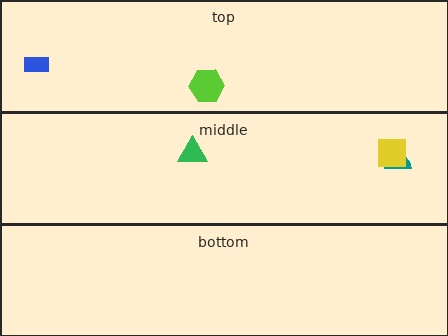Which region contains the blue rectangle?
The top region.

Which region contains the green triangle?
The middle region.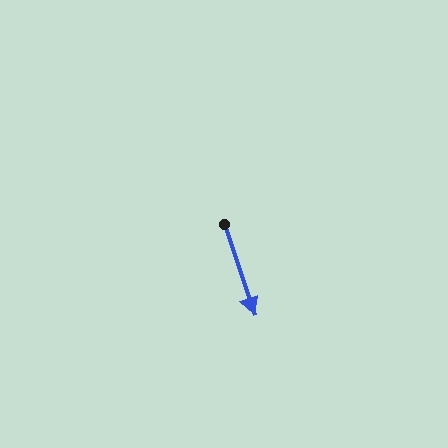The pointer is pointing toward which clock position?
Roughly 5 o'clock.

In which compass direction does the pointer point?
South.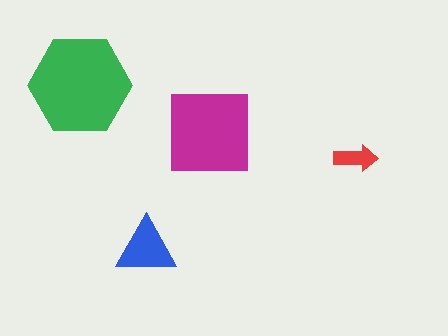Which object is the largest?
The green hexagon.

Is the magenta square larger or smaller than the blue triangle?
Larger.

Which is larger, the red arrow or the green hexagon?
The green hexagon.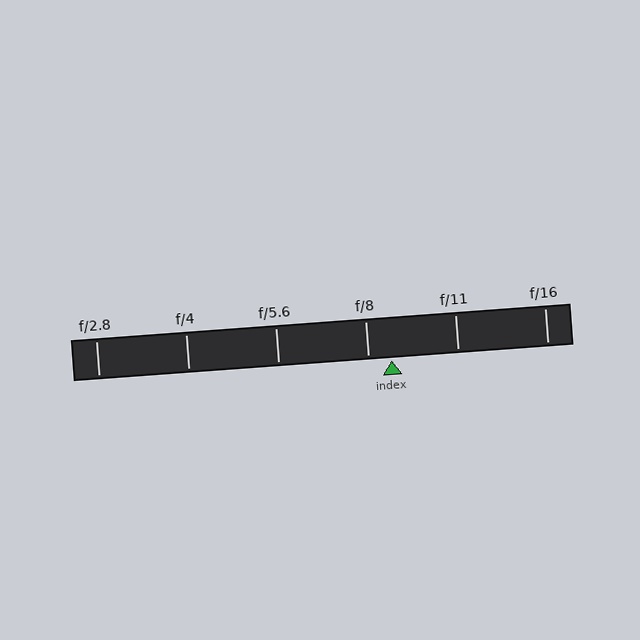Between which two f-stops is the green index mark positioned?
The index mark is between f/8 and f/11.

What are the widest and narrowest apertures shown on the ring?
The widest aperture shown is f/2.8 and the narrowest is f/16.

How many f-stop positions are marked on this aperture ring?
There are 6 f-stop positions marked.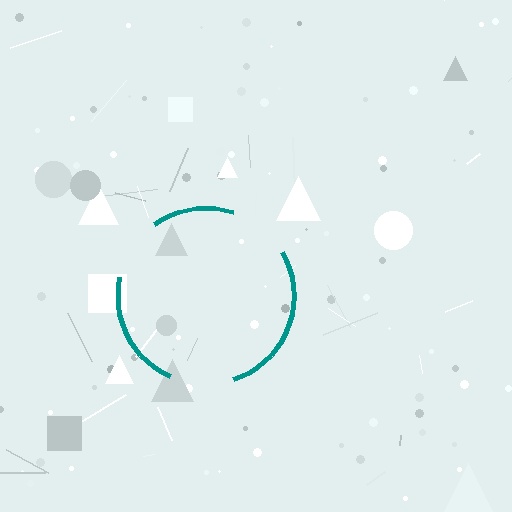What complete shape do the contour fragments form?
The contour fragments form a circle.